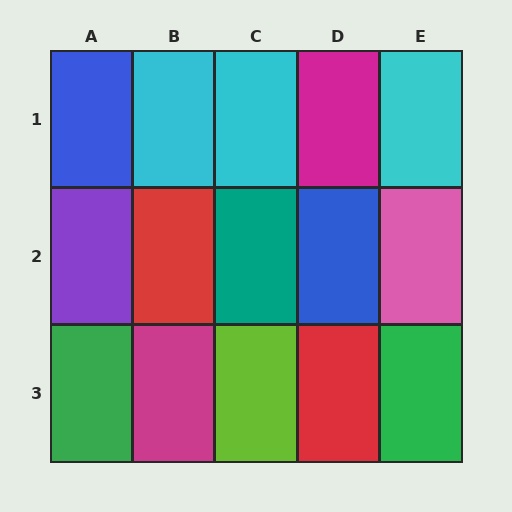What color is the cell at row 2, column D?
Blue.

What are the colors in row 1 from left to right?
Blue, cyan, cyan, magenta, cyan.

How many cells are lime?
1 cell is lime.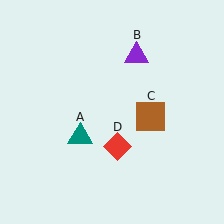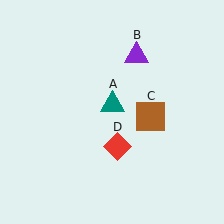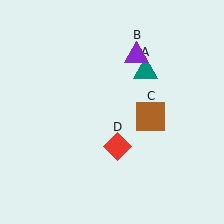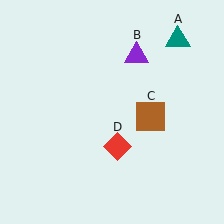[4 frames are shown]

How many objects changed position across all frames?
1 object changed position: teal triangle (object A).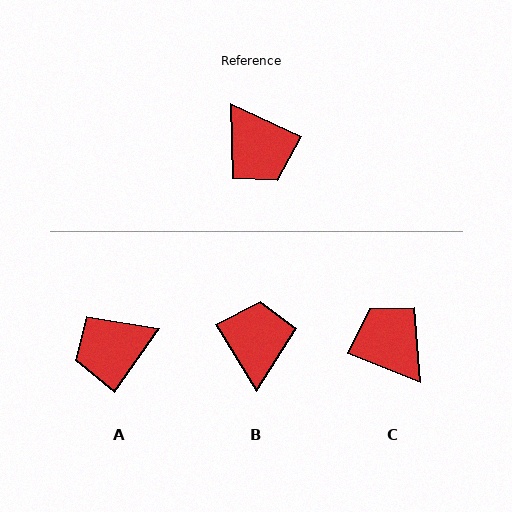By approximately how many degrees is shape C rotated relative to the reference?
Approximately 176 degrees clockwise.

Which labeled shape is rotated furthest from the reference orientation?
C, about 176 degrees away.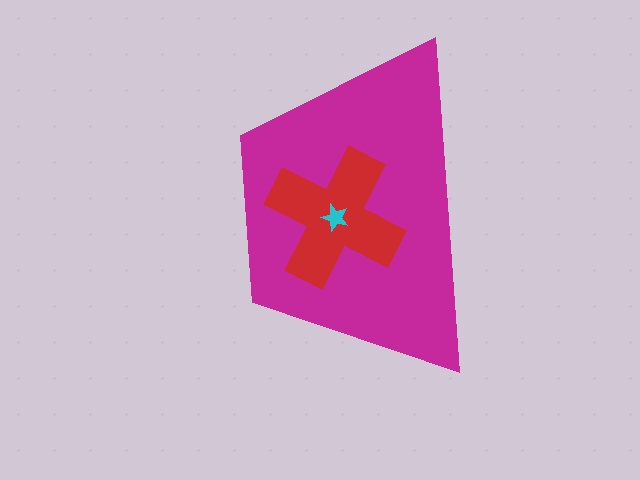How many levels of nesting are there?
3.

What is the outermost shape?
The magenta trapezoid.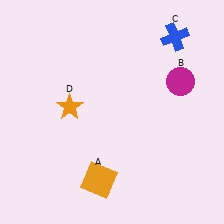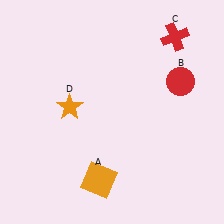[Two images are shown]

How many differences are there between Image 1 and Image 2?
There are 2 differences between the two images.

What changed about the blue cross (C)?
In Image 1, C is blue. In Image 2, it changed to red.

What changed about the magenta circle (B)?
In Image 1, B is magenta. In Image 2, it changed to red.